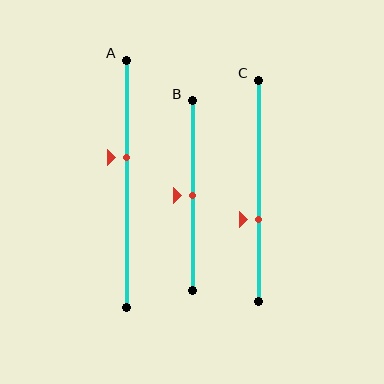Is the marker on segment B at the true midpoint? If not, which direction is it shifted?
Yes, the marker on segment B is at the true midpoint.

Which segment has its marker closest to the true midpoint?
Segment B has its marker closest to the true midpoint.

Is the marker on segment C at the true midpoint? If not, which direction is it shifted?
No, the marker on segment C is shifted downward by about 13% of the segment length.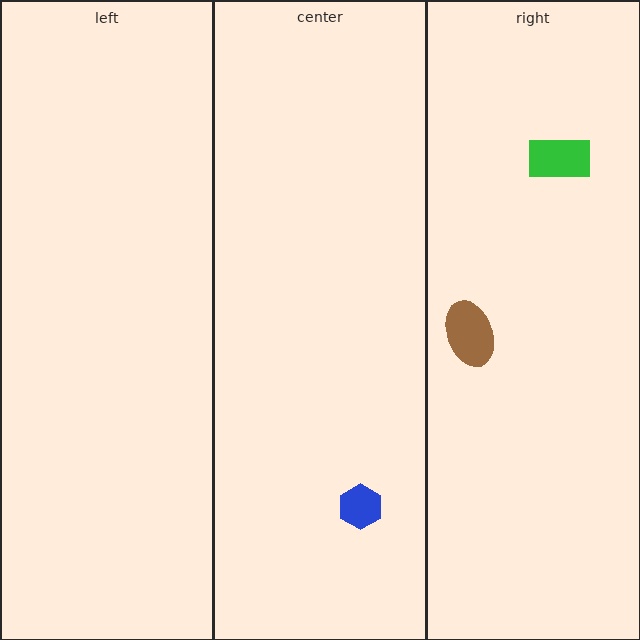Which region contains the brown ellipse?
The right region.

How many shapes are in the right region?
2.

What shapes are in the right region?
The green rectangle, the brown ellipse.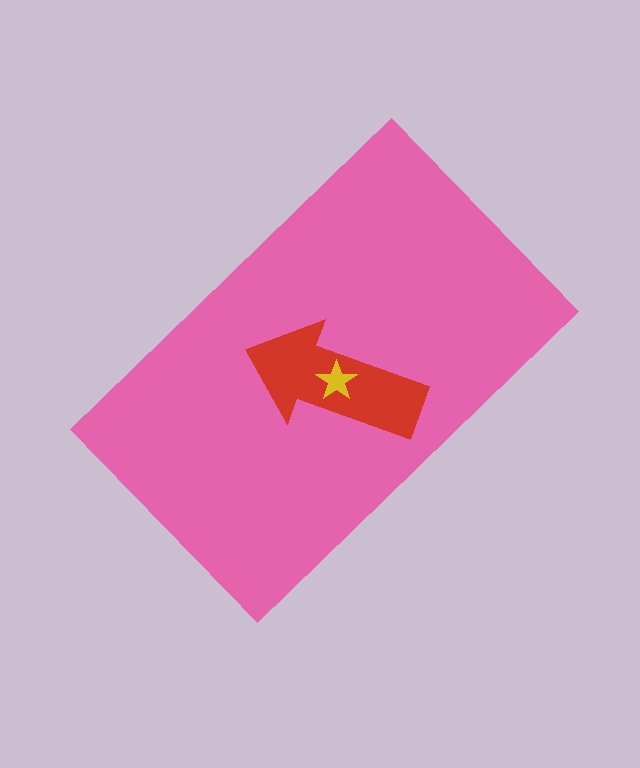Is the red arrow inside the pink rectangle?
Yes.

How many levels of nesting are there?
3.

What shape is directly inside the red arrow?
The yellow star.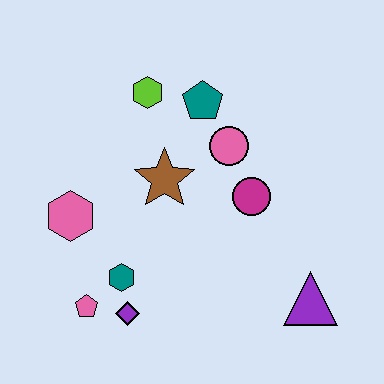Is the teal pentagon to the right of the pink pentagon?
Yes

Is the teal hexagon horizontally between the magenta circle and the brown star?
No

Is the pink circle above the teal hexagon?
Yes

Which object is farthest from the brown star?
The purple triangle is farthest from the brown star.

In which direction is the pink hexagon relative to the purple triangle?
The pink hexagon is to the left of the purple triangle.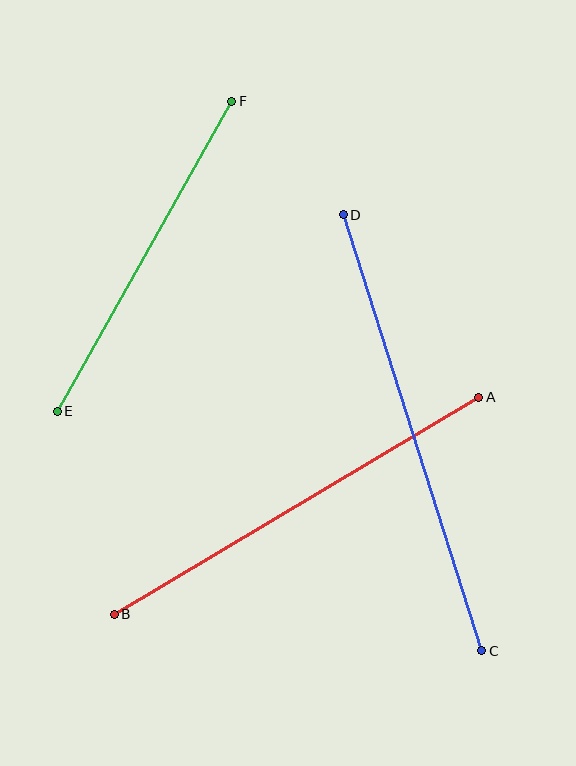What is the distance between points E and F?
The distance is approximately 356 pixels.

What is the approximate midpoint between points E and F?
The midpoint is at approximately (145, 256) pixels.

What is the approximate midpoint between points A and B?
The midpoint is at approximately (297, 506) pixels.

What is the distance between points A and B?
The distance is approximately 424 pixels.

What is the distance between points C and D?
The distance is approximately 457 pixels.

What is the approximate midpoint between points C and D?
The midpoint is at approximately (413, 433) pixels.